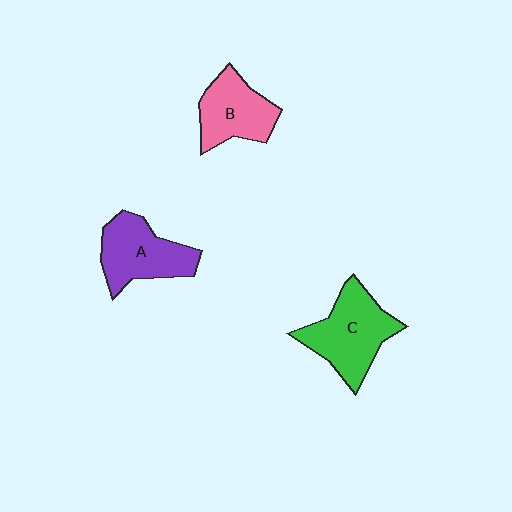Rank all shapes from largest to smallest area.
From largest to smallest: C (green), A (purple), B (pink).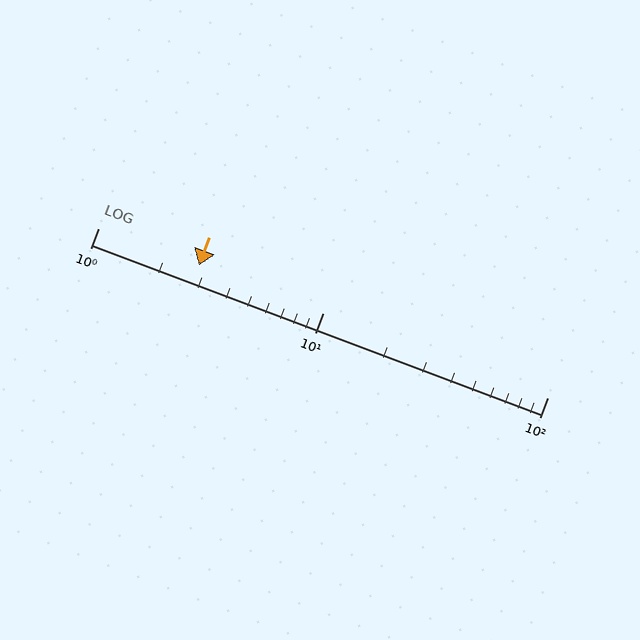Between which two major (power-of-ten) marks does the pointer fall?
The pointer is between 1 and 10.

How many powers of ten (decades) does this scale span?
The scale spans 2 decades, from 1 to 100.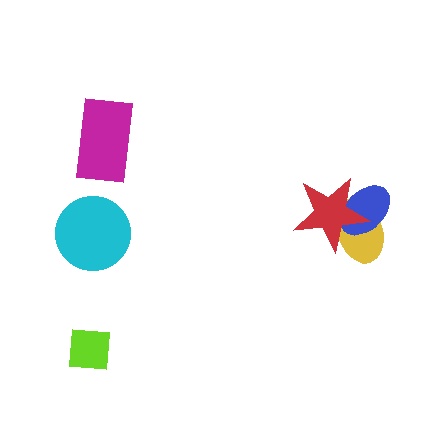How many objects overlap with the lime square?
0 objects overlap with the lime square.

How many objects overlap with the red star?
2 objects overlap with the red star.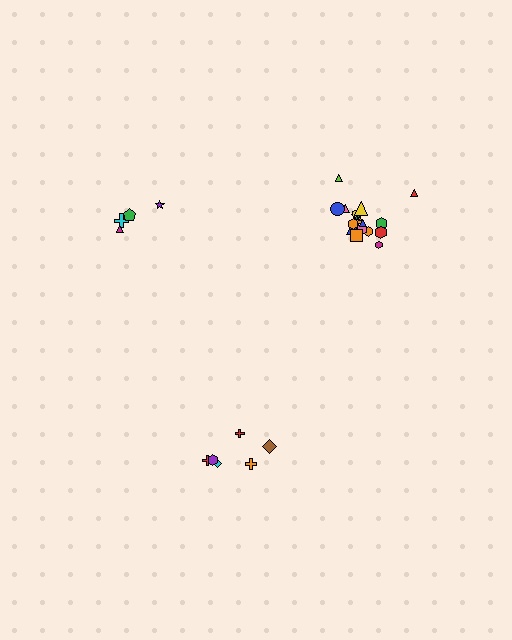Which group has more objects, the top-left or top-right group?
The top-right group.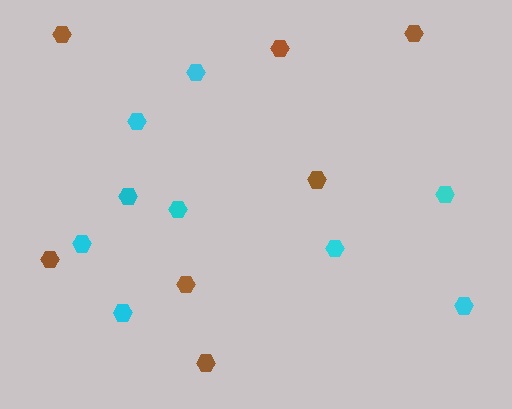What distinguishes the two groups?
There are 2 groups: one group of cyan hexagons (9) and one group of brown hexagons (7).